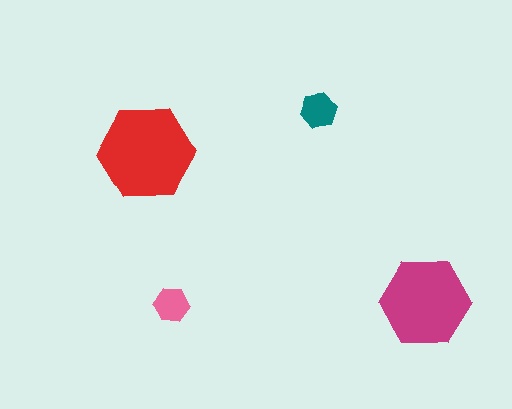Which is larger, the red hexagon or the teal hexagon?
The red one.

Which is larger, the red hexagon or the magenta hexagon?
The red one.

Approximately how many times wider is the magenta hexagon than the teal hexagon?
About 2.5 times wider.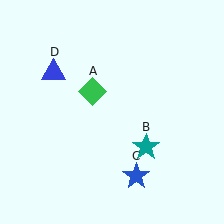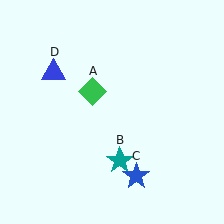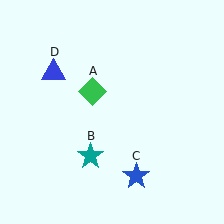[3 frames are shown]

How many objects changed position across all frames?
1 object changed position: teal star (object B).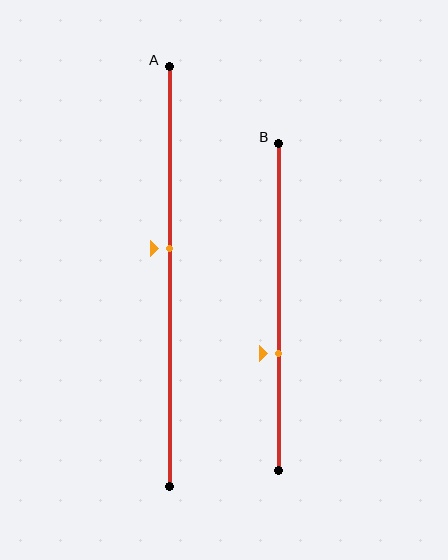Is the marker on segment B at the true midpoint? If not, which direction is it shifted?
No, the marker on segment B is shifted downward by about 14% of the segment length.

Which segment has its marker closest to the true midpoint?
Segment A has its marker closest to the true midpoint.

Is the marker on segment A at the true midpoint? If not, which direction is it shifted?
No, the marker on segment A is shifted upward by about 7% of the segment length.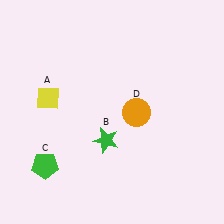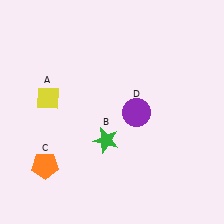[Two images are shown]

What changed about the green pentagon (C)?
In Image 1, C is green. In Image 2, it changed to orange.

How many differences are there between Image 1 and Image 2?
There are 2 differences between the two images.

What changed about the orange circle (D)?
In Image 1, D is orange. In Image 2, it changed to purple.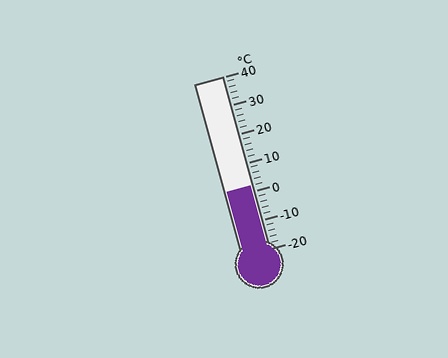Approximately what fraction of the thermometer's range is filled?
The thermometer is filled to approximately 35% of its range.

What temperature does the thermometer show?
The thermometer shows approximately 2°C.